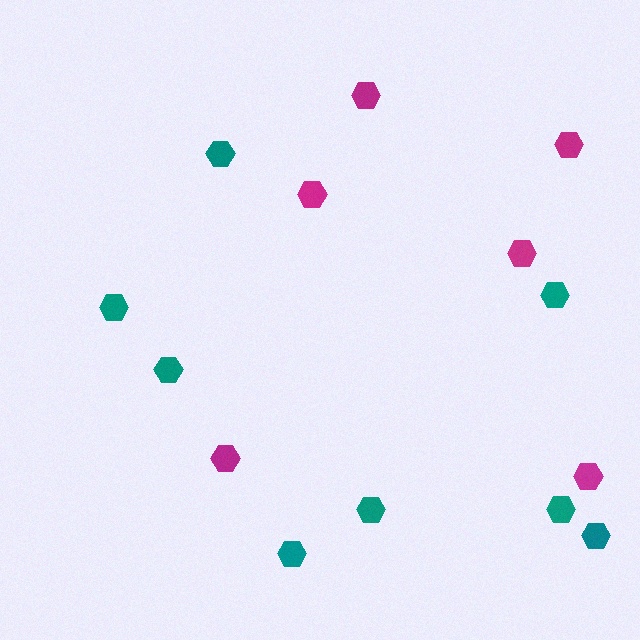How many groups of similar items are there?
There are 2 groups: one group of magenta hexagons (6) and one group of teal hexagons (8).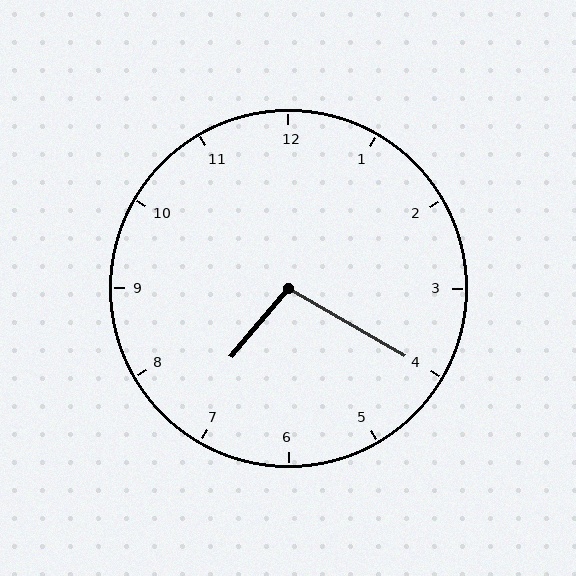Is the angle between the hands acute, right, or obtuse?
It is obtuse.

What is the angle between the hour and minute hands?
Approximately 100 degrees.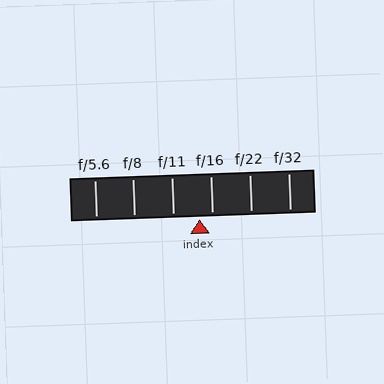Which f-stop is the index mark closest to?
The index mark is closest to f/16.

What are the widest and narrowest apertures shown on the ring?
The widest aperture shown is f/5.6 and the narrowest is f/32.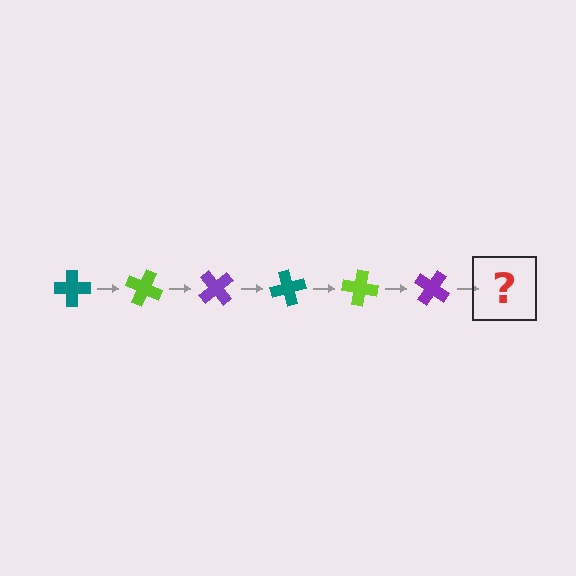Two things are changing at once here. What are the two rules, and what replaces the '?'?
The two rules are that it rotates 25 degrees each step and the color cycles through teal, lime, and purple. The '?' should be a teal cross, rotated 150 degrees from the start.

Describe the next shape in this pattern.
It should be a teal cross, rotated 150 degrees from the start.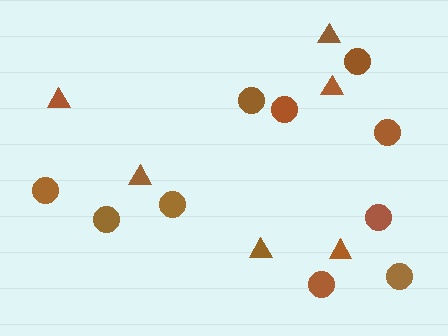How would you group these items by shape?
There are 2 groups: one group of triangles (6) and one group of circles (10).